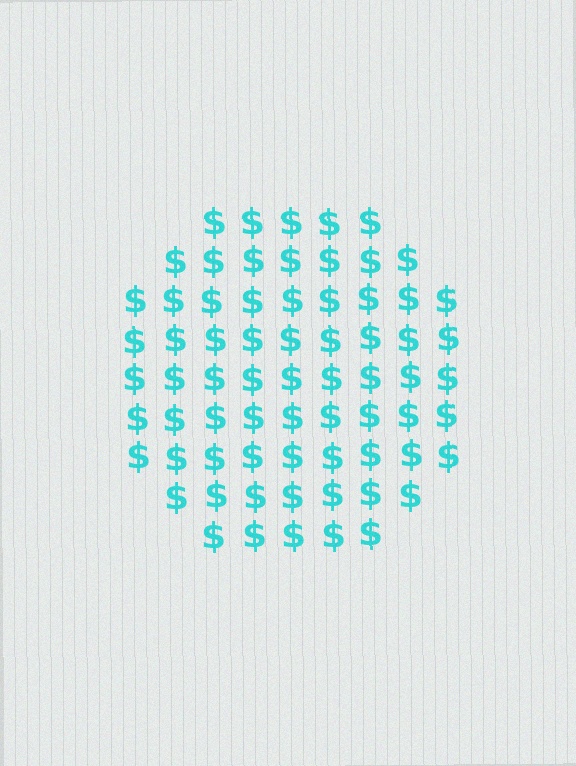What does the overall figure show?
The overall figure shows a circle.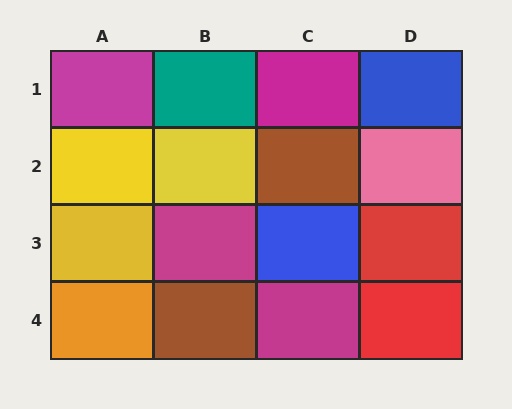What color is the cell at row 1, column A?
Magenta.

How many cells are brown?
2 cells are brown.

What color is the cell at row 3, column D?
Red.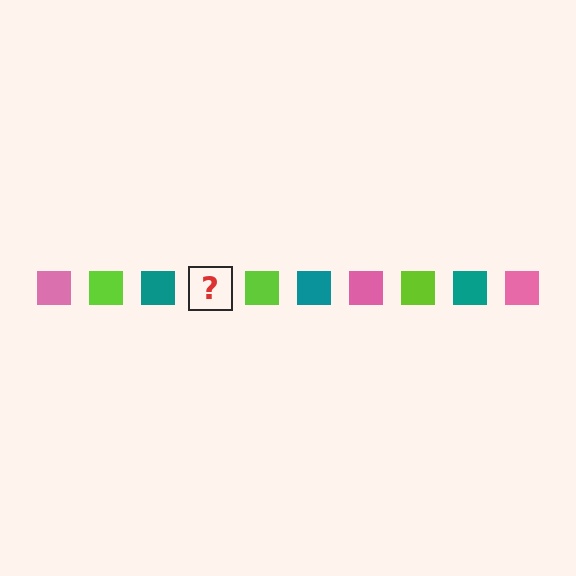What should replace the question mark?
The question mark should be replaced with a pink square.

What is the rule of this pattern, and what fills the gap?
The rule is that the pattern cycles through pink, lime, teal squares. The gap should be filled with a pink square.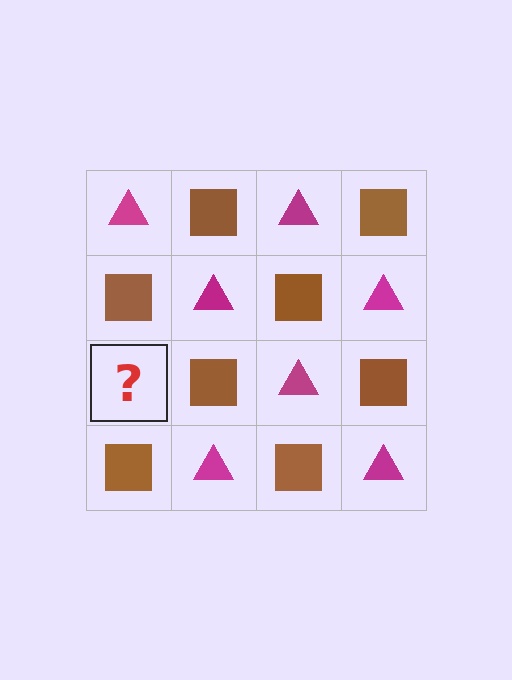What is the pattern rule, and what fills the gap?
The rule is that it alternates magenta triangle and brown square in a checkerboard pattern. The gap should be filled with a magenta triangle.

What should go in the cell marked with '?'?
The missing cell should contain a magenta triangle.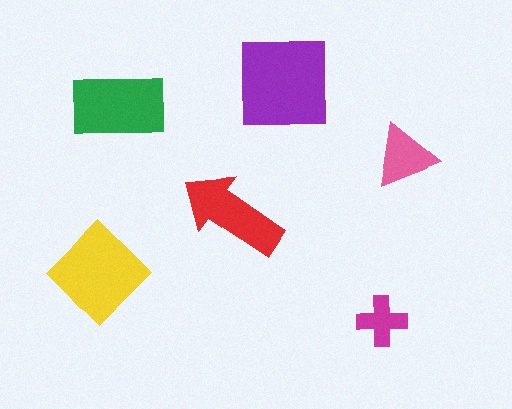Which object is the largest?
The purple square.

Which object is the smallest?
The magenta cross.